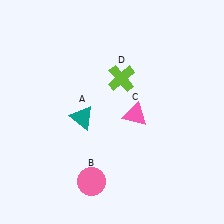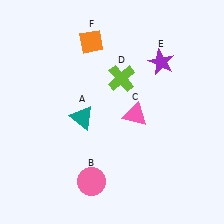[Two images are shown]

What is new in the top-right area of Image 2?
A purple star (E) was added in the top-right area of Image 2.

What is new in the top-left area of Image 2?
An orange diamond (F) was added in the top-left area of Image 2.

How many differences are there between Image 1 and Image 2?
There are 2 differences between the two images.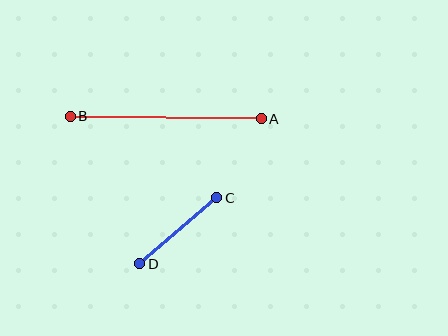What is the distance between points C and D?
The distance is approximately 101 pixels.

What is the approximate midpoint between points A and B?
The midpoint is at approximately (166, 118) pixels.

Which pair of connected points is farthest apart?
Points A and B are farthest apart.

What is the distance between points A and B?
The distance is approximately 191 pixels.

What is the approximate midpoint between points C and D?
The midpoint is at approximately (178, 231) pixels.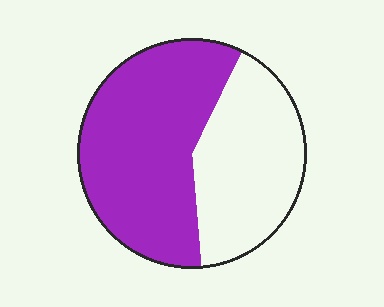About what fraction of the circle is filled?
About three fifths (3/5).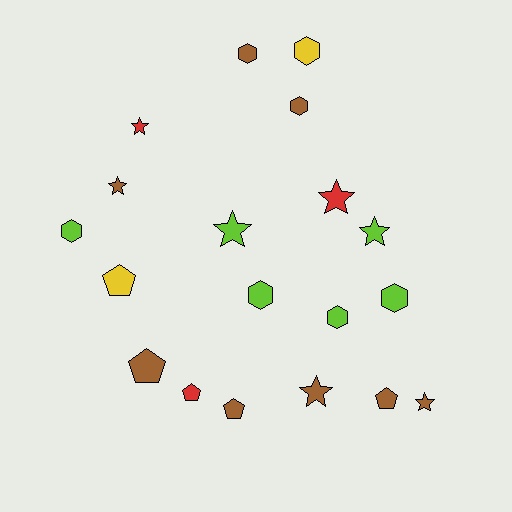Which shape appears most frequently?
Star, with 7 objects.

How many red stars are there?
There are 2 red stars.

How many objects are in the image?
There are 19 objects.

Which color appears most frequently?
Brown, with 8 objects.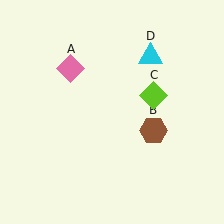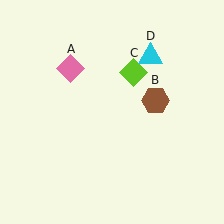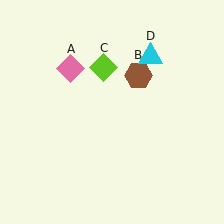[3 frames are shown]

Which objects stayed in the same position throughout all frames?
Pink diamond (object A) and cyan triangle (object D) remained stationary.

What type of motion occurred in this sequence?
The brown hexagon (object B), lime diamond (object C) rotated counterclockwise around the center of the scene.